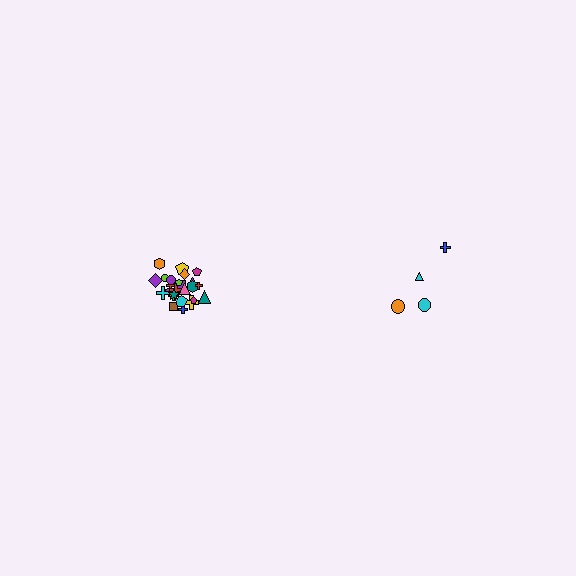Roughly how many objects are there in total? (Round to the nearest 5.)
Roughly 30 objects in total.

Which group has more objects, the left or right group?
The left group.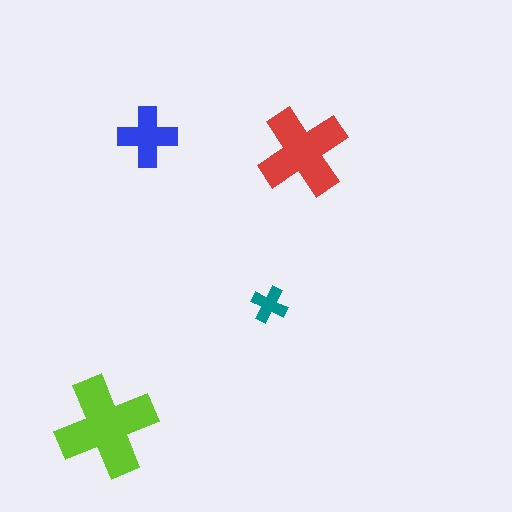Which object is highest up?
The blue cross is topmost.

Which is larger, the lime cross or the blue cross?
The lime one.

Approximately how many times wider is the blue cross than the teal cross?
About 1.5 times wider.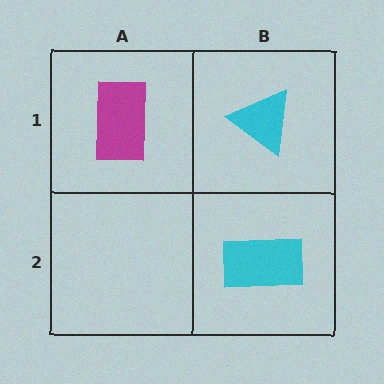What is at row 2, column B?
A cyan rectangle.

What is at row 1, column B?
A cyan triangle.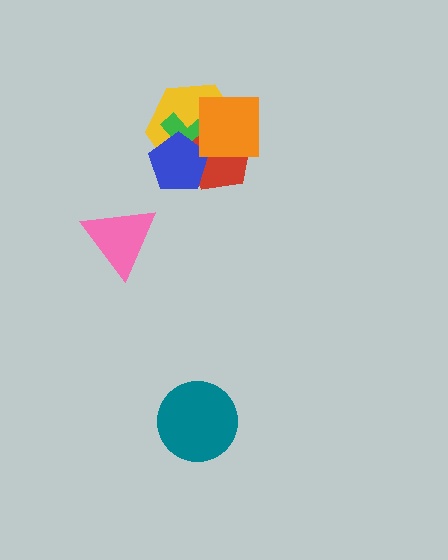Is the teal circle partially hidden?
No, no other shape covers it.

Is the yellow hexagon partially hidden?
Yes, it is partially covered by another shape.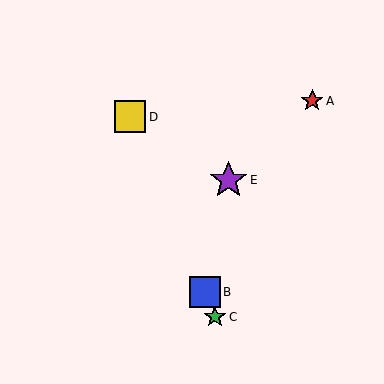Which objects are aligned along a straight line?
Objects B, C, D are aligned along a straight line.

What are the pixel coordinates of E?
Object E is at (228, 180).